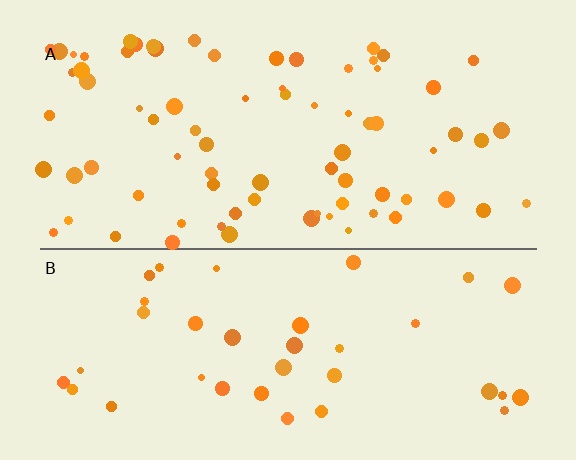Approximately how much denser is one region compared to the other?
Approximately 2.0× — region A over region B.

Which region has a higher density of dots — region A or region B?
A (the top).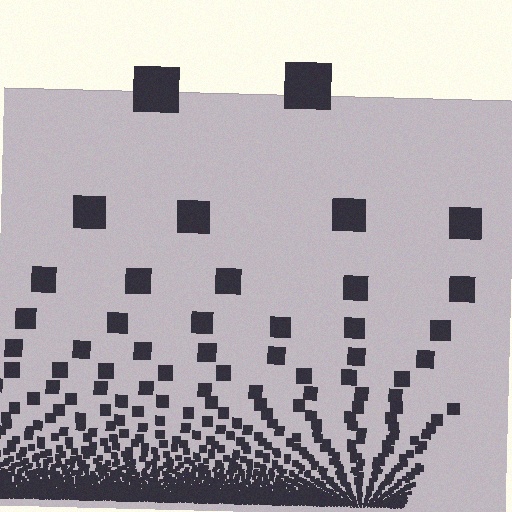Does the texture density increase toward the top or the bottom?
Density increases toward the bottom.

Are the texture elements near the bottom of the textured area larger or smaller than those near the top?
Smaller. The gradient is inverted — elements near the bottom are smaller and denser.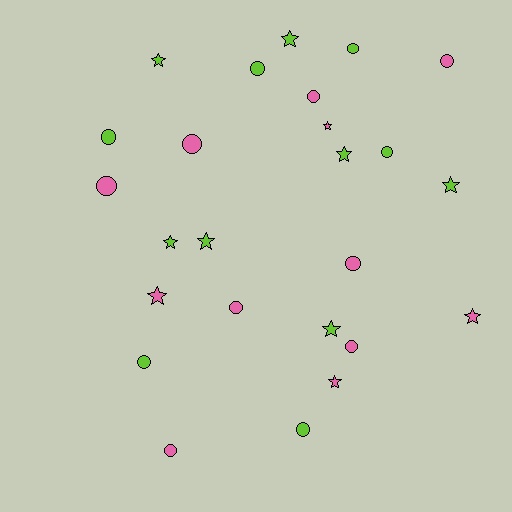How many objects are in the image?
There are 25 objects.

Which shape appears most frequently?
Circle, with 14 objects.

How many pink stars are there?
There are 4 pink stars.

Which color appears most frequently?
Lime, with 13 objects.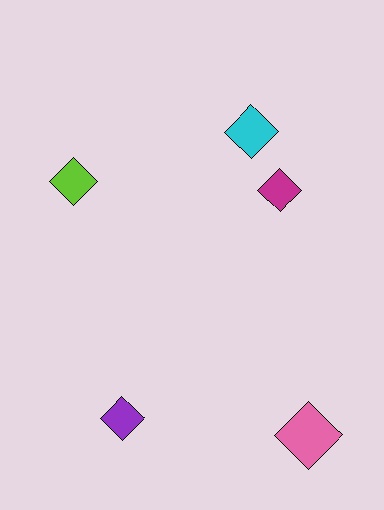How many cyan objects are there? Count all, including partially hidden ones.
There is 1 cyan object.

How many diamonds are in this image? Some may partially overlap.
There are 5 diamonds.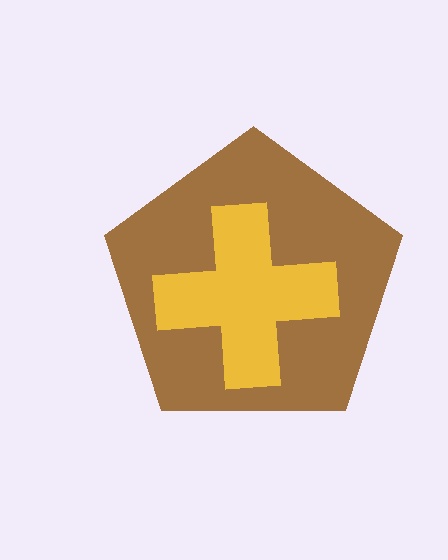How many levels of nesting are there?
2.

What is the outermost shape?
The brown pentagon.